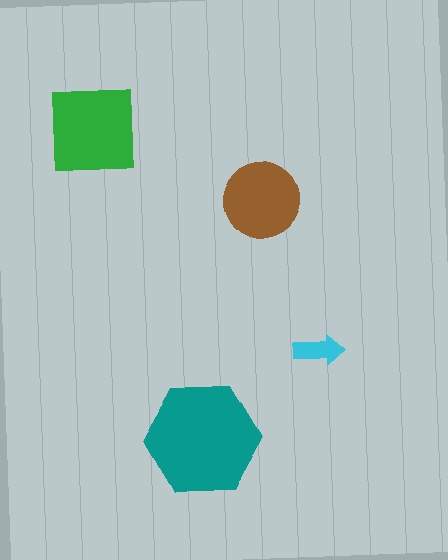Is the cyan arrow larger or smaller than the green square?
Smaller.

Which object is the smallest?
The cyan arrow.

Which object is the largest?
The teal hexagon.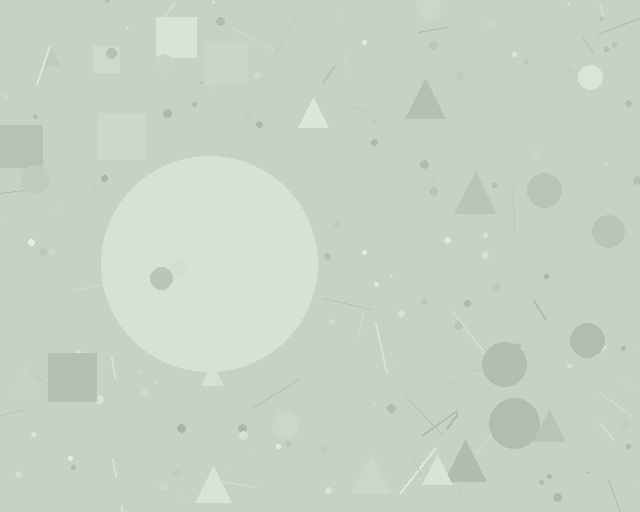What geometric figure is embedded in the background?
A circle is embedded in the background.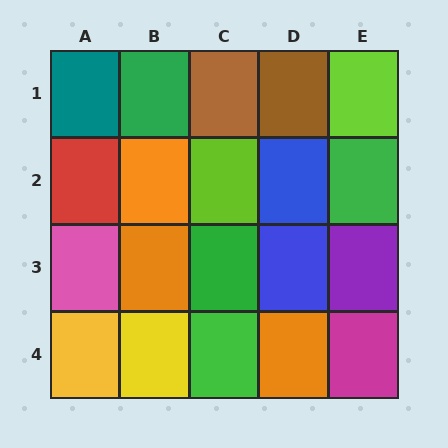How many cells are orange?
3 cells are orange.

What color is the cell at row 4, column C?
Green.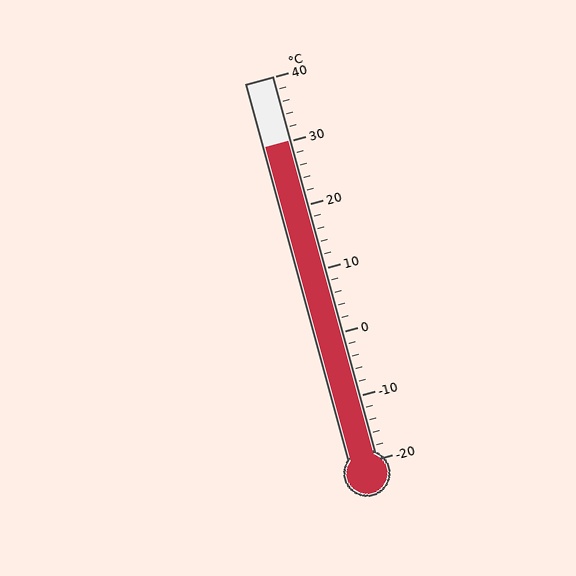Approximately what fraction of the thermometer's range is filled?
The thermometer is filled to approximately 85% of its range.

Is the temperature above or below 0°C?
The temperature is above 0°C.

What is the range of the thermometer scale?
The thermometer scale ranges from -20°C to 40°C.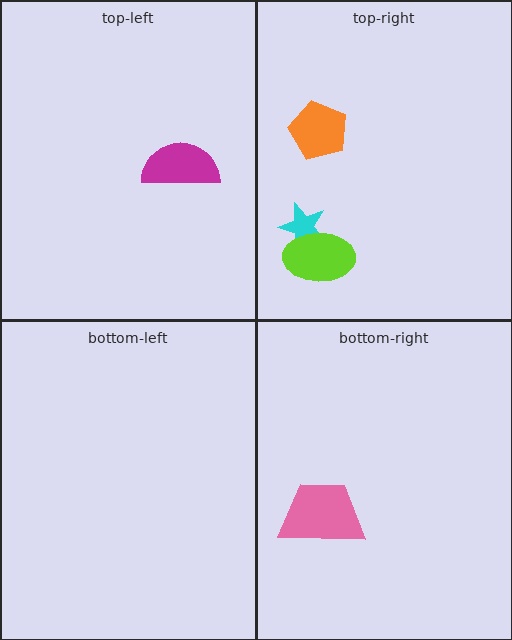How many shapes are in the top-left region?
1.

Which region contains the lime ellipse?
The top-right region.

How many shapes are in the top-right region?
3.